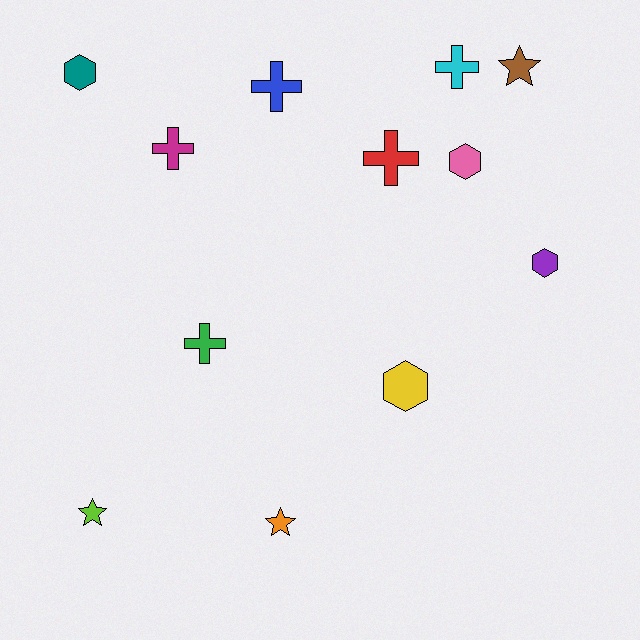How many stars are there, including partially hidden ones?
There are 3 stars.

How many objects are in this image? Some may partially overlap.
There are 12 objects.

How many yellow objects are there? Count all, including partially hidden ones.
There is 1 yellow object.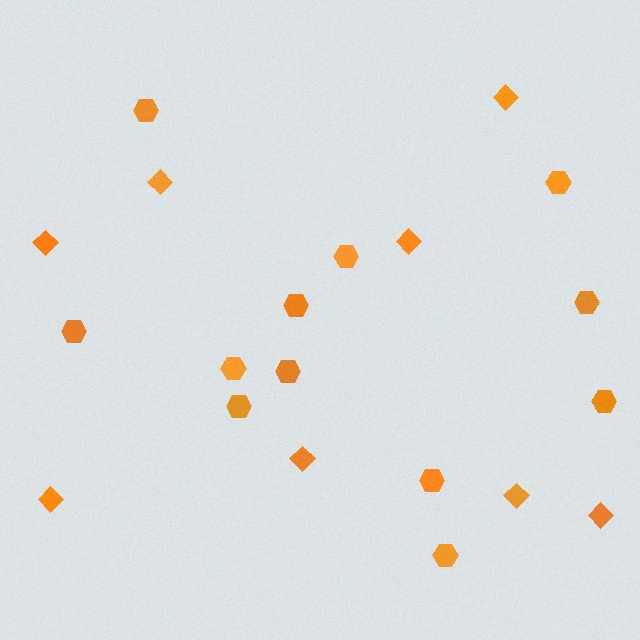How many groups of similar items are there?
There are 2 groups: one group of diamonds (8) and one group of hexagons (12).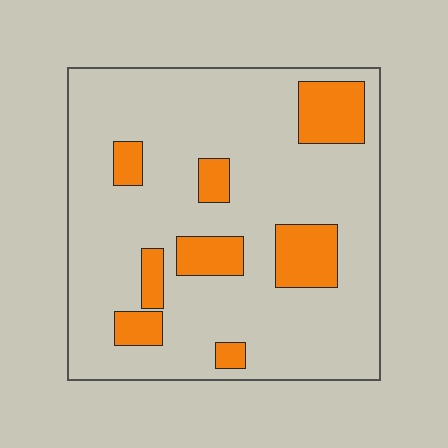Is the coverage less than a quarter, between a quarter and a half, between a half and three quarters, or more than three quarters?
Less than a quarter.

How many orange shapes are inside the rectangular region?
8.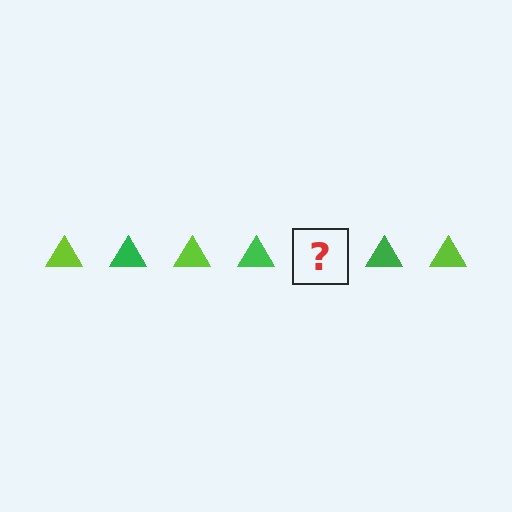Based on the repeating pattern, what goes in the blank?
The blank should be a lime triangle.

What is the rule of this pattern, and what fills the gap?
The rule is that the pattern cycles through lime, green triangles. The gap should be filled with a lime triangle.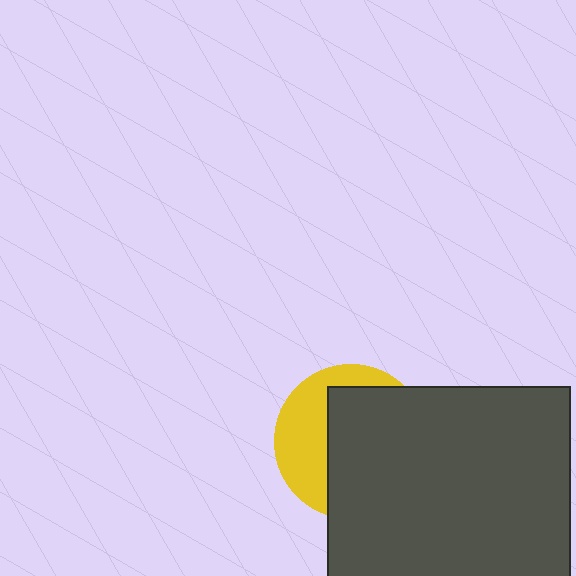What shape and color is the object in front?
The object in front is a dark gray square.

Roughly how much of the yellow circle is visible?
A small part of it is visible (roughly 38%).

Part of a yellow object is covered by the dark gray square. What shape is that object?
It is a circle.